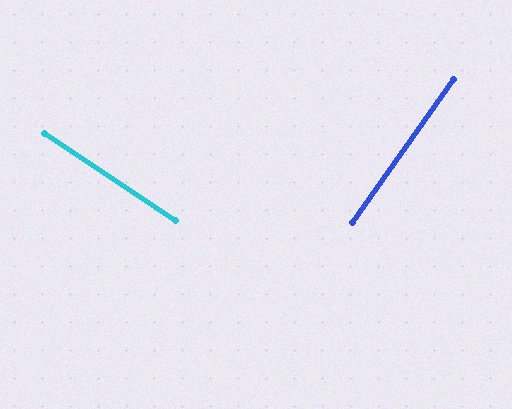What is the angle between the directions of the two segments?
Approximately 88 degrees.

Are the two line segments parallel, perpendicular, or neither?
Perpendicular — they meet at approximately 88°.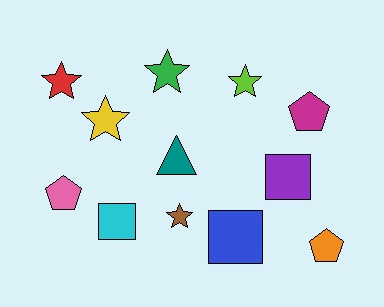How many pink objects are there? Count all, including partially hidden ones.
There is 1 pink object.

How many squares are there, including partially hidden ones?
There are 3 squares.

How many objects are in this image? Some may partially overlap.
There are 12 objects.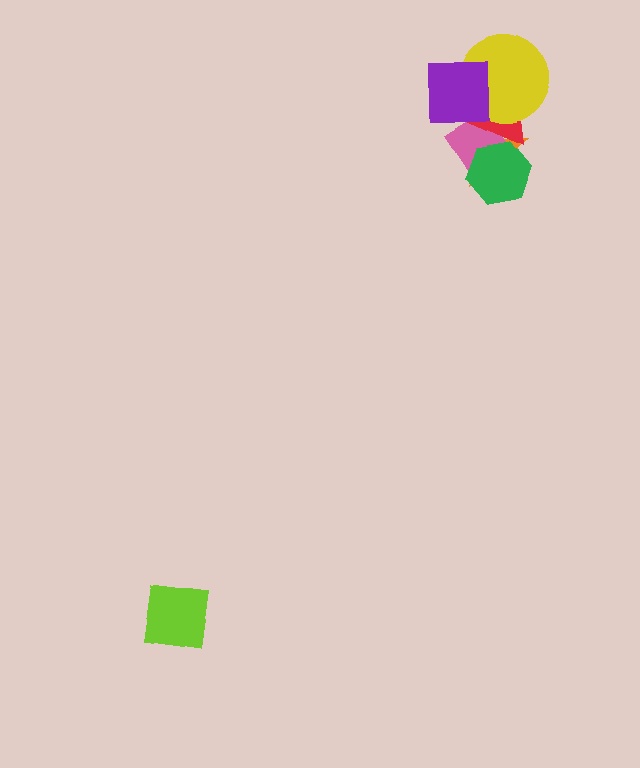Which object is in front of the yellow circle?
The purple square is in front of the yellow circle.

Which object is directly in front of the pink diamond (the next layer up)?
The red triangle is directly in front of the pink diamond.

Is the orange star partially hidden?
Yes, it is partially covered by another shape.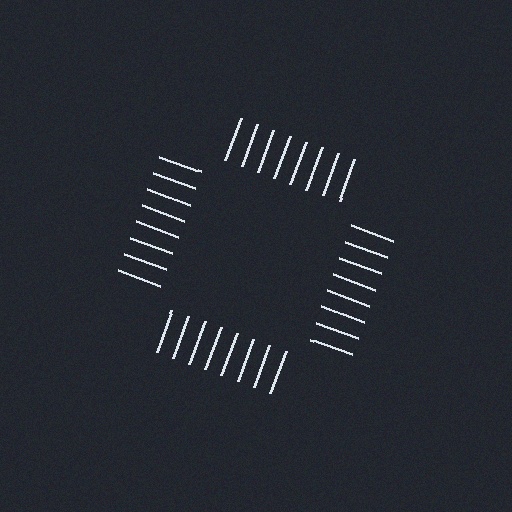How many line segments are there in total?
32 — 8 along each of the 4 edges.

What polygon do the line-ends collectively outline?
An illusory square — the line segments terminate on its edges but no continuous stroke is drawn.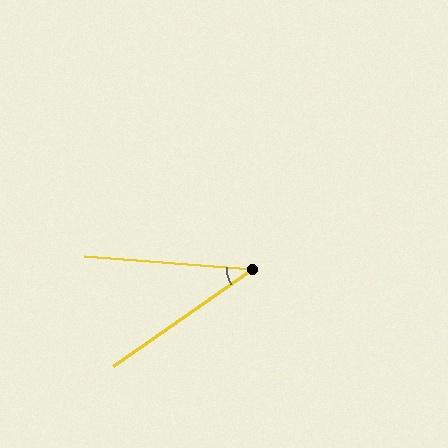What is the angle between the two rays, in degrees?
Approximately 39 degrees.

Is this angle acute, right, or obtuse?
It is acute.